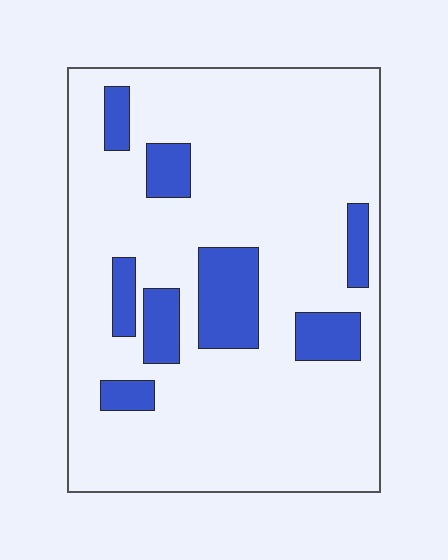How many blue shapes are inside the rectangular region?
8.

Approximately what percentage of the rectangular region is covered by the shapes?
Approximately 15%.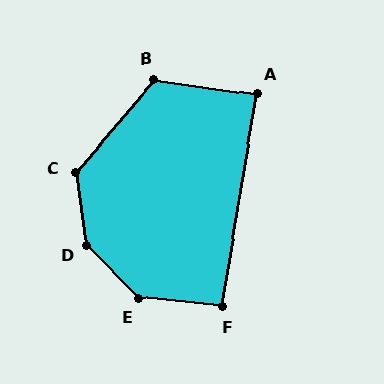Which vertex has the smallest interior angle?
A, at approximately 88 degrees.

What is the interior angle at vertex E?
Approximately 141 degrees (obtuse).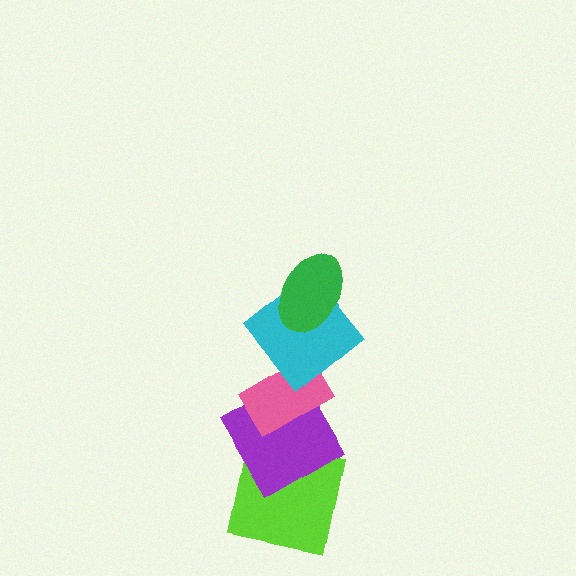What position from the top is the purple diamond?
The purple diamond is 4th from the top.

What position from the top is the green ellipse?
The green ellipse is 1st from the top.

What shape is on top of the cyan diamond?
The green ellipse is on top of the cyan diamond.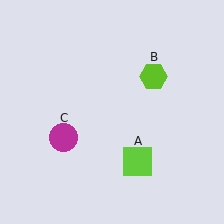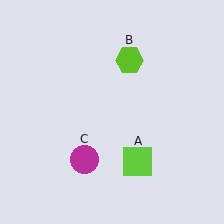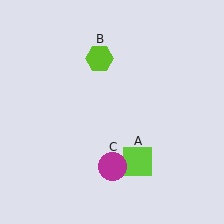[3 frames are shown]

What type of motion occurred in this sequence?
The lime hexagon (object B), magenta circle (object C) rotated counterclockwise around the center of the scene.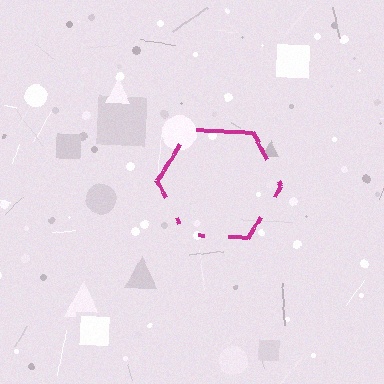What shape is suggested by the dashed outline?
The dashed outline suggests a hexagon.